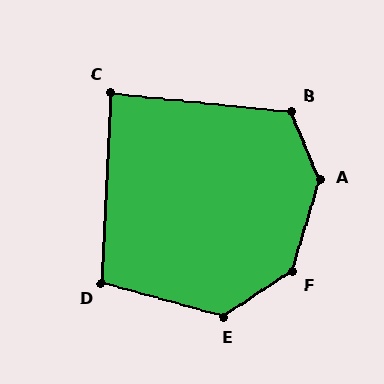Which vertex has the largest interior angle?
A, at approximately 141 degrees.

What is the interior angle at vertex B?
Approximately 118 degrees (obtuse).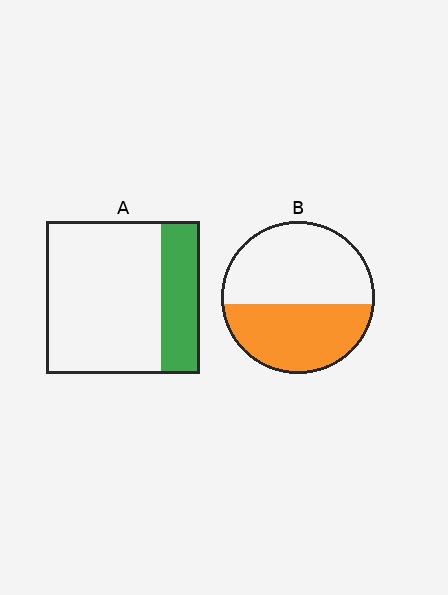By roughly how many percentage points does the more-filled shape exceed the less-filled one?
By roughly 20 percentage points (B over A).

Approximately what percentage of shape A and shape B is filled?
A is approximately 25% and B is approximately 45%.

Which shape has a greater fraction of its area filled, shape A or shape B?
Shape B.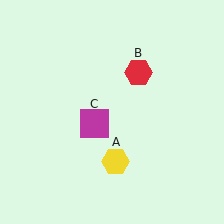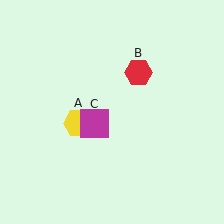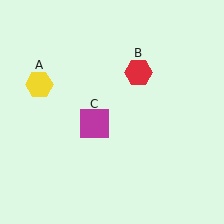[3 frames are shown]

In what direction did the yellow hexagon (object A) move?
The yellow hexagon (object A) moved up and to the left.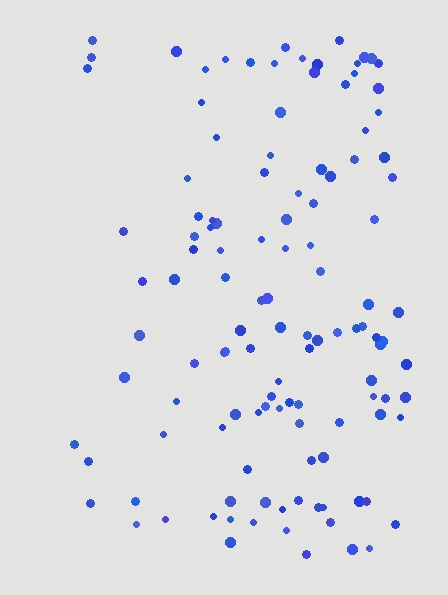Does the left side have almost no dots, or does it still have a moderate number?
Still a moderate number, just noticeably fewer than the right.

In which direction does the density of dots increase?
From left to right, with the right side densest.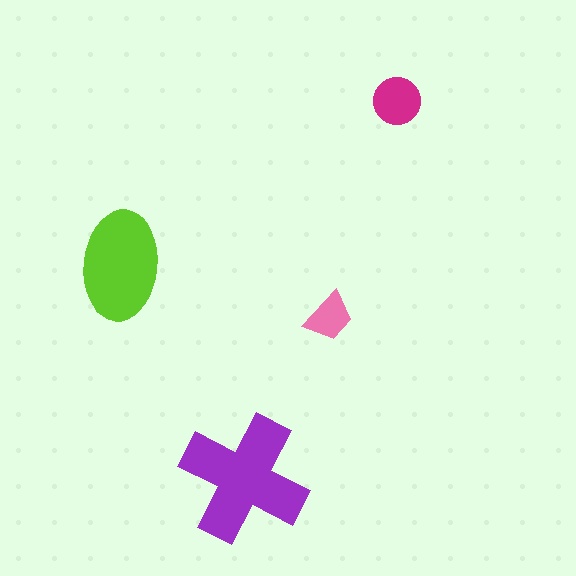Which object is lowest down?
The purple cross is bottommost.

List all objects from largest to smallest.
The purple cross, the lime ellipse, the magenta circle, the pink trapezoid.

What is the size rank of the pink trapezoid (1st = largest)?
4th.